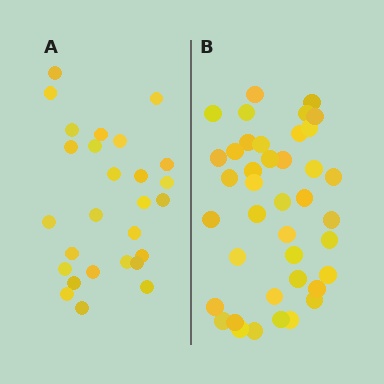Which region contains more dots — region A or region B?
Region B (the right region) has more dots.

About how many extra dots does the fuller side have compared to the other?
Region B has approximately 15 more dots than region A.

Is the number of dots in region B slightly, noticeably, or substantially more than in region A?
Region B has substantially more. The ratio is roughly 1.5 to 1.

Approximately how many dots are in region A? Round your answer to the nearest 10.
About 30 dots. (The exact count is 27, which rounds to 30.)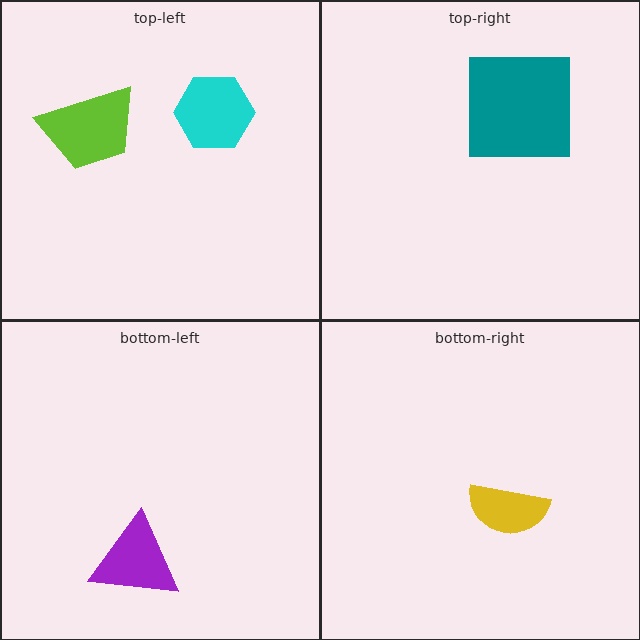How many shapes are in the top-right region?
1.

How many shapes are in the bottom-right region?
1.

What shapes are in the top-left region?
The lime trapezoid, the cyan hexagon.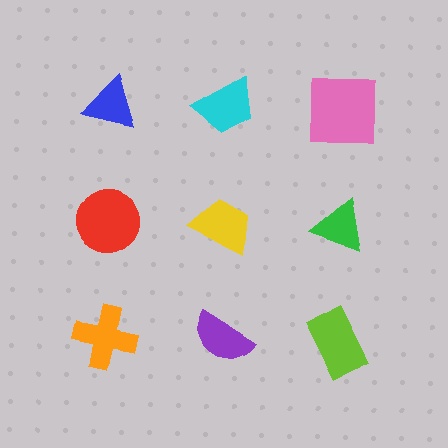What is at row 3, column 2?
A purple semicircle.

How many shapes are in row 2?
3 shapes.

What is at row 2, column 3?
A green triangle.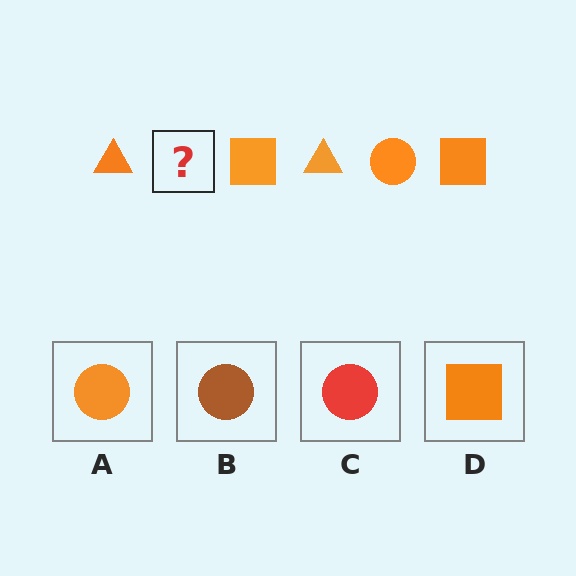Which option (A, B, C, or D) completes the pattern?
A.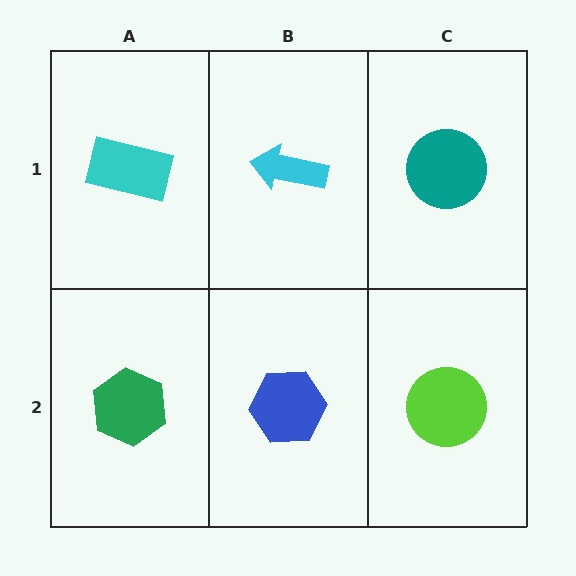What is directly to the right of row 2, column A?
A blue hexagon.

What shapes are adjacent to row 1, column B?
A blue hexagon (row 2, column B), a cyan rectangle (row 1, column A), a teal circle (row 1, column C).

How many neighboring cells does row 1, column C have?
2.